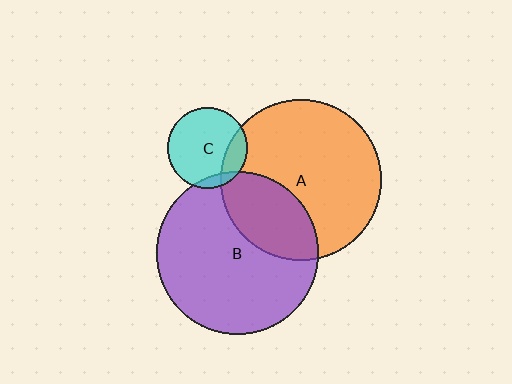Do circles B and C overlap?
Yes.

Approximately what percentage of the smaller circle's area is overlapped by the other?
Approximately 10%.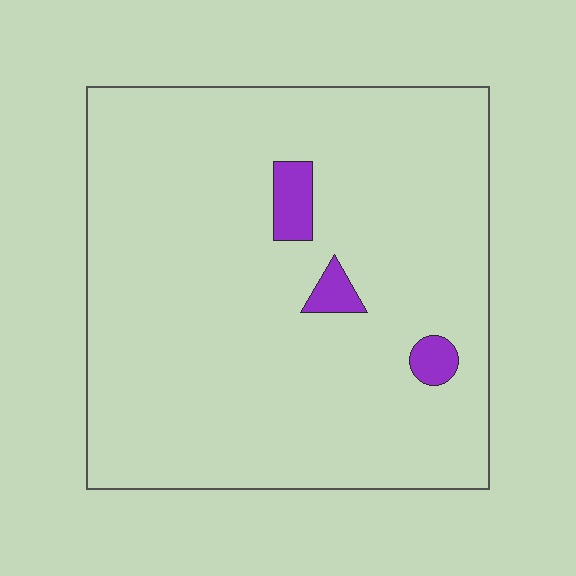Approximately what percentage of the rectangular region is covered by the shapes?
Approximately 5%.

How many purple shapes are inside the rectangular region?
3.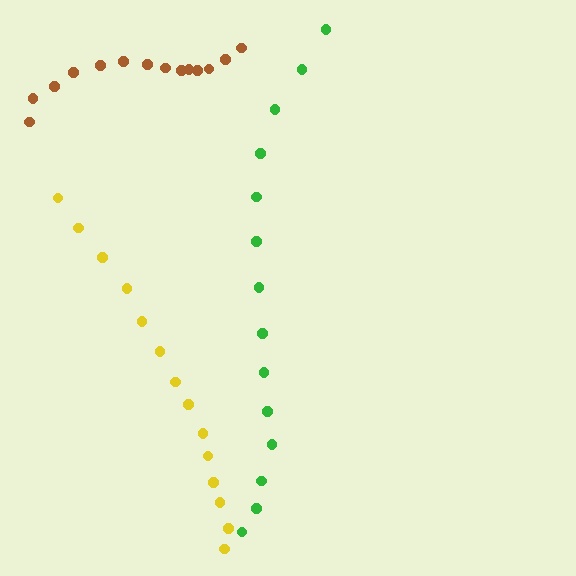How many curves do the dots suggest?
There are 3 distinct paths.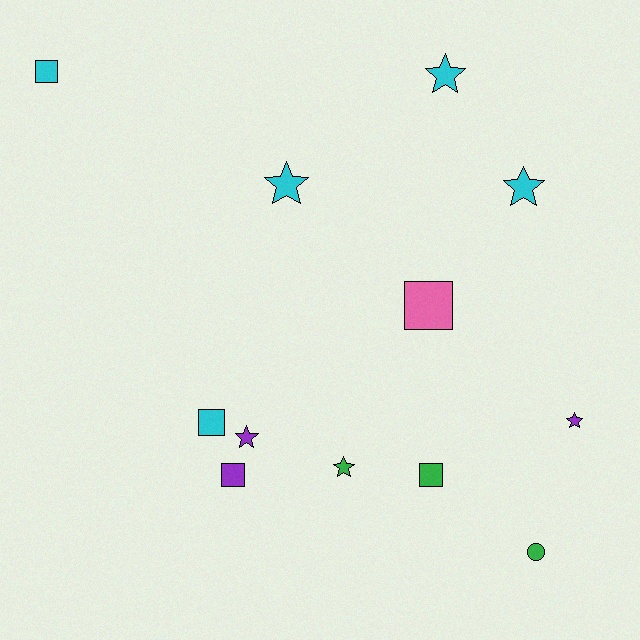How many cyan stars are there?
There are 3 cyan stars.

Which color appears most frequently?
Cyan, with 5 objects.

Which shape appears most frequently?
Star, with 6 objects.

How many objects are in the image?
There are 12 objects.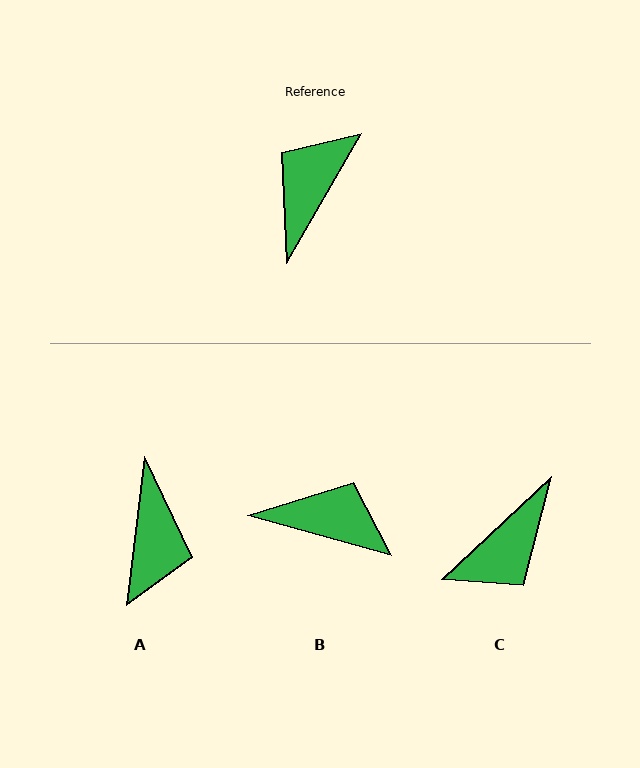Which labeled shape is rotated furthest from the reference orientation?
C, about 163 degrees away.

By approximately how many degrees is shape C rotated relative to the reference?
Approximately 163 degrees counter-clockwise.